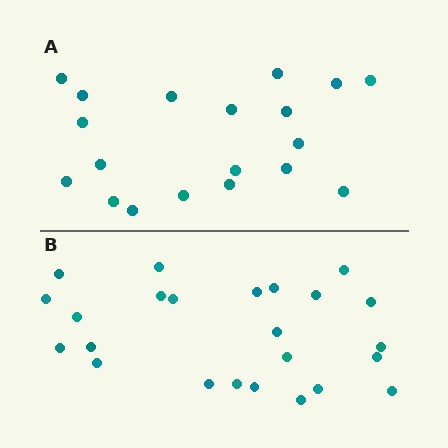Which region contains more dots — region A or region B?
Region B (the bottom region) has more dots.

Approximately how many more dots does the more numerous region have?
Region B has about 5 more dots than region A.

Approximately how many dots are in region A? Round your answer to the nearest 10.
About 20 dots. (The exact count is 19, which rounds to 20.)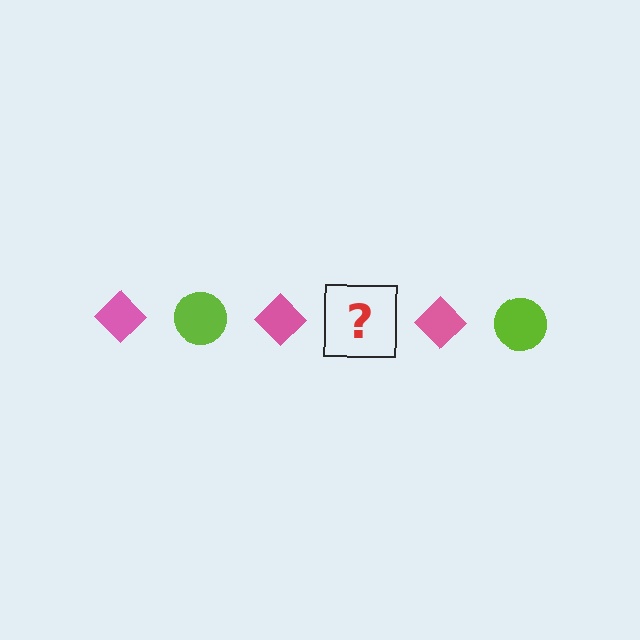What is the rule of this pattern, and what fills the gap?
The rule is that the pattern alternates between pink diamond and lime circle. The gap should be filled with a lime circle.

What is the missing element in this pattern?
The missing element is a lime circle.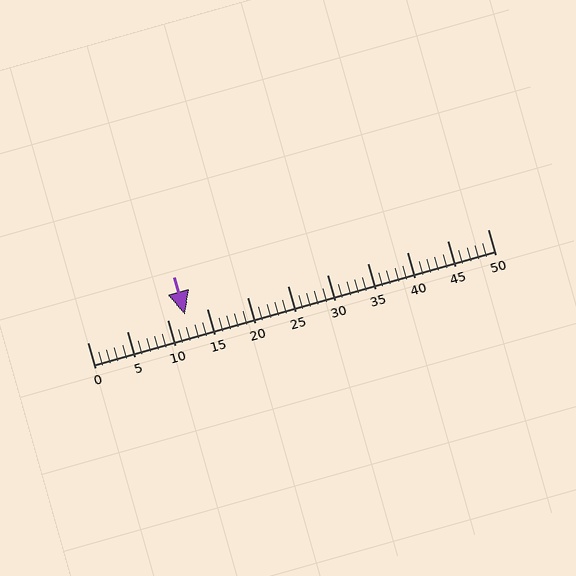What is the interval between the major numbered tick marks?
The major tick marks are spaced 5 units apart.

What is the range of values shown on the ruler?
The ruler shows values from 0 to 50.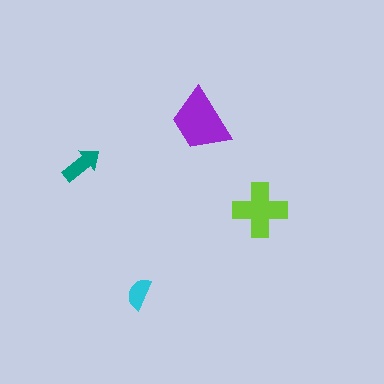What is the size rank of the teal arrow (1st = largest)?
3rd.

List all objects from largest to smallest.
The purple trapezoid, the lime cross, the teal arrow, the cyan semicircle.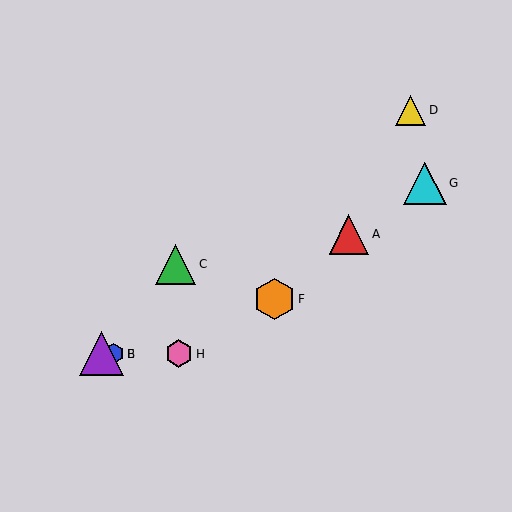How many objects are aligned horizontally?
3 objects (B, E, H) are aligned horizontally.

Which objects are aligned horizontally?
Objects B, E, H are aligned horizontally.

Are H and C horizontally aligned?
No, H is at y≈354 and C is at y≈264.